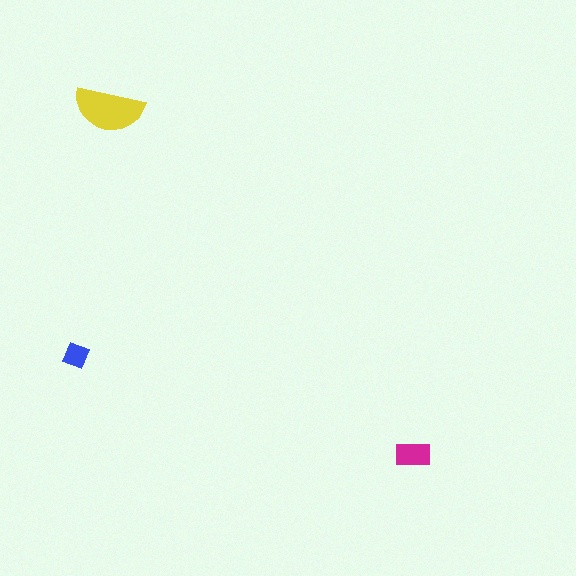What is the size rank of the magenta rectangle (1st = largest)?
2nd.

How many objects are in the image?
There are 3 objects in the image.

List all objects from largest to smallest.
The yellow semicircle, the magenta rectangle, the blue diamond.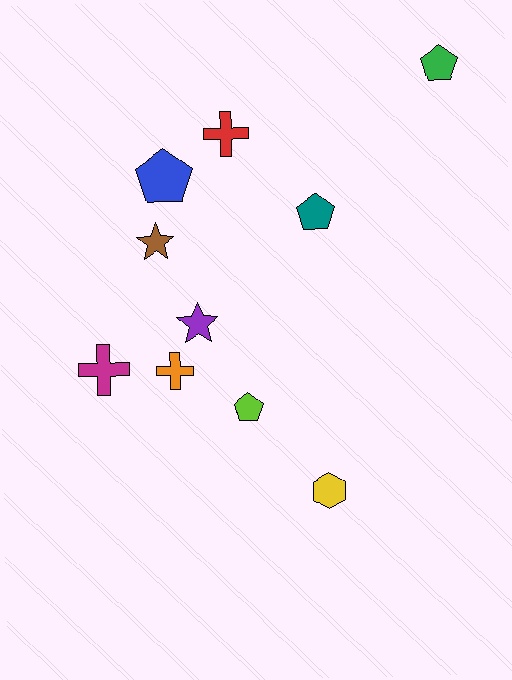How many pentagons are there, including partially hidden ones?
There are 4 pentagons.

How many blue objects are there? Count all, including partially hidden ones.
There is 1 blue object.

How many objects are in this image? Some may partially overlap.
There are 10 objects.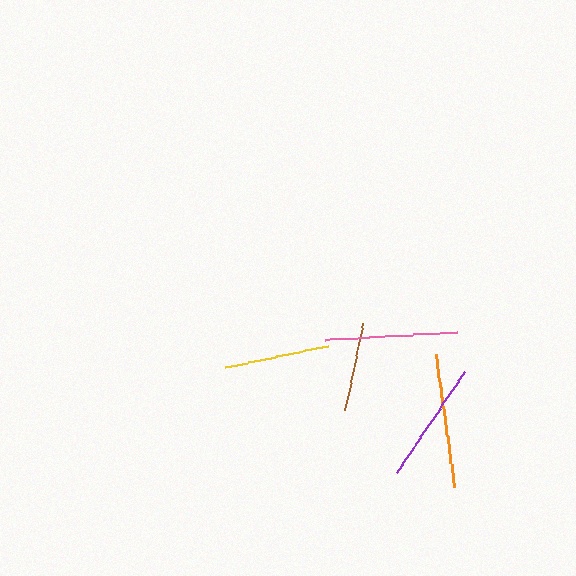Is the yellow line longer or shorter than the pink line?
The pink line is longer than the yellow line.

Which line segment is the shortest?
The brown line is the shortest at approximately 88 pixels.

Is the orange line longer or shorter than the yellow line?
The orange line is longer than the yellow line.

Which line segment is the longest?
The orange line is the longest at approximately 135 pixels.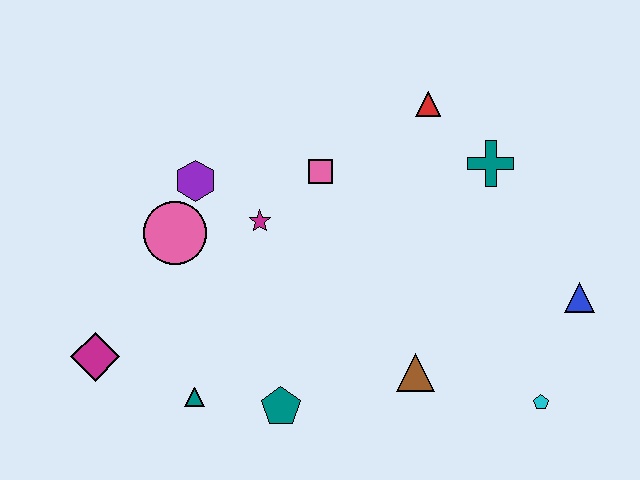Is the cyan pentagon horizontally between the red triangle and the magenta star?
No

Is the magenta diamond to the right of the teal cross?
No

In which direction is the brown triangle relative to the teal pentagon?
The brown triangle is to the right of the teal pentagon.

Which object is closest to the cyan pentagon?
The blue triangle is closest to the cyan pentagon.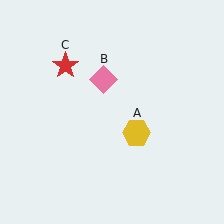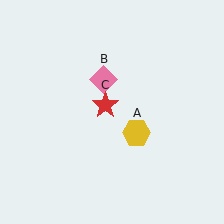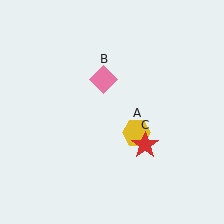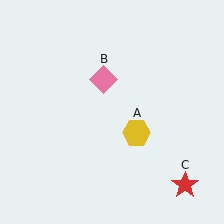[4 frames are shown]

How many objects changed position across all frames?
1 object changed position: red star (object C).